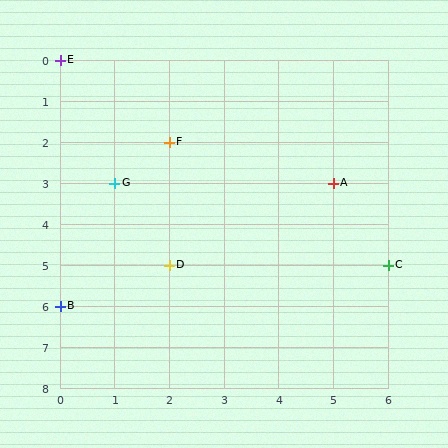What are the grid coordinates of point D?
Point D is at grid coordinates (2, 5).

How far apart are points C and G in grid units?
Points C and G are 5 columns and 2 rows apart (about 5.4 grid units diagonally).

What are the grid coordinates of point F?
Point F is at grid coordinates (2, 2).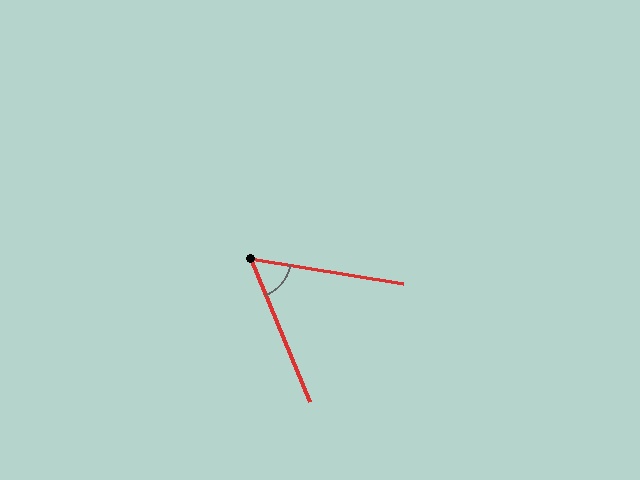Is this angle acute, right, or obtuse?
It is acute.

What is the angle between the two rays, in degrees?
Approximately 58 degrees.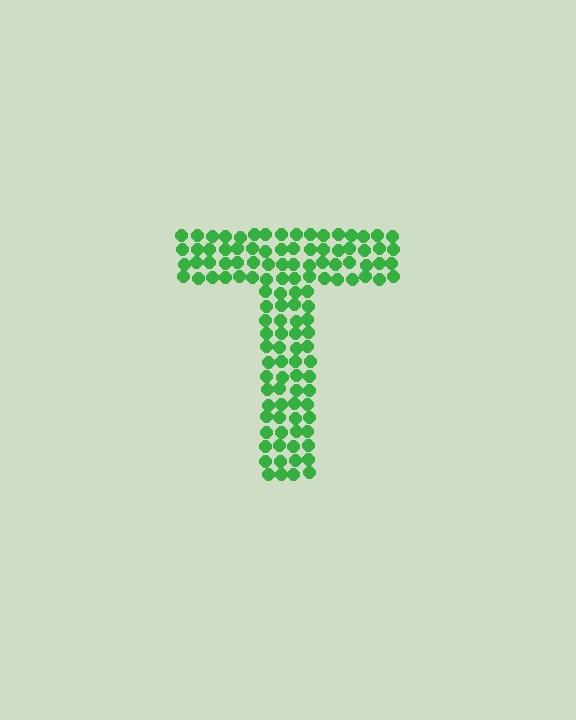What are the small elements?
The small elements are circles.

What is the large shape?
The large shape is the letter T.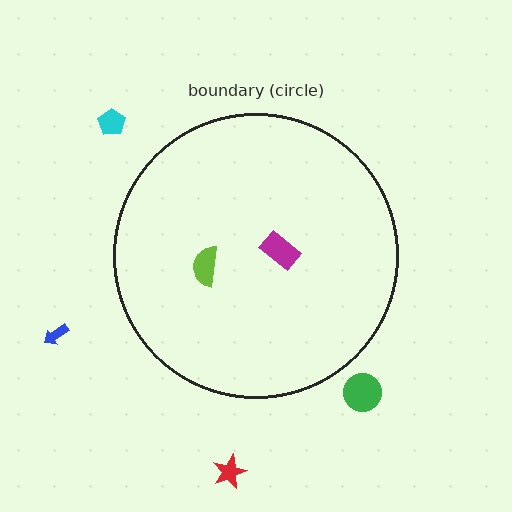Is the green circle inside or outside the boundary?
Outside.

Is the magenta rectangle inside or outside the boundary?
Inside.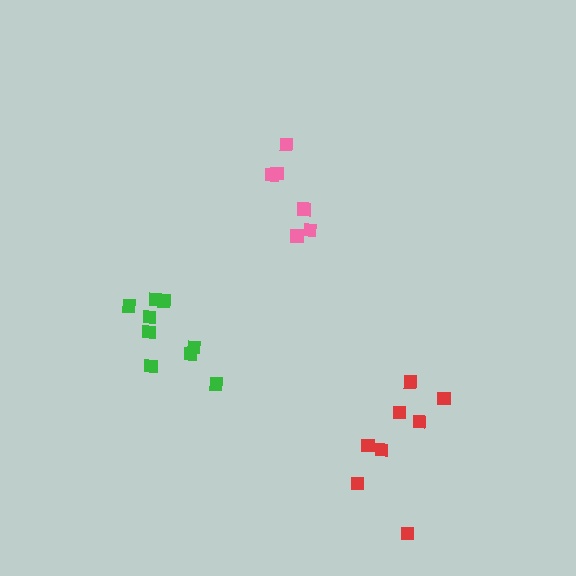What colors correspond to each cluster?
The clusters are colored: red, pink, green.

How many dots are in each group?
Group 1: 8 dots, Group 2: 6 dots, Group 3: 9 dots (23 total).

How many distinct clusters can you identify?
There are 3 distinct clusters.